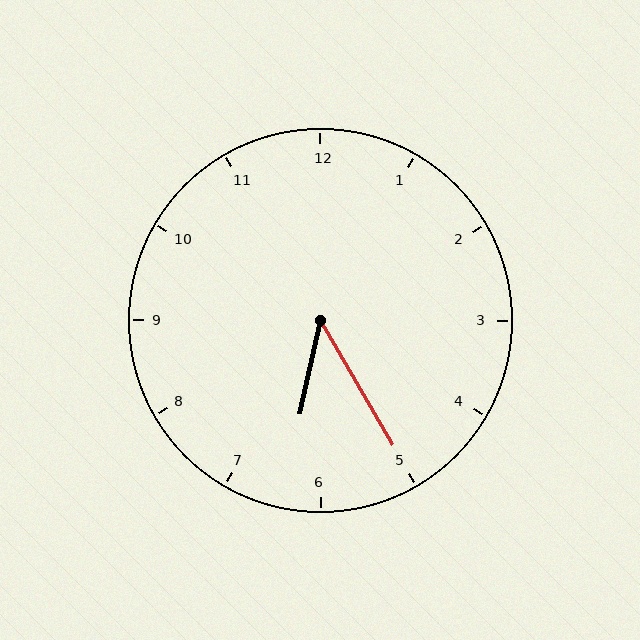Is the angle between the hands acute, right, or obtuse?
It is acute.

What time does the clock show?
6:25.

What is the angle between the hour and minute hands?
Approximately 42 degrees.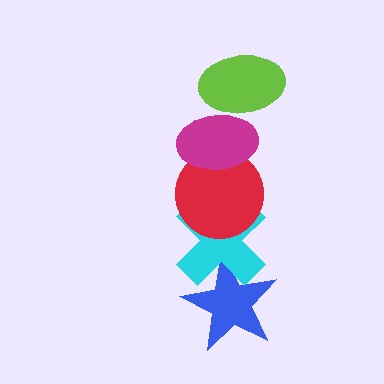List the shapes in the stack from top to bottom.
From top to bottom: the lime ellipse, the magenta ellipse, the red circle, the cyan cross, the blue star.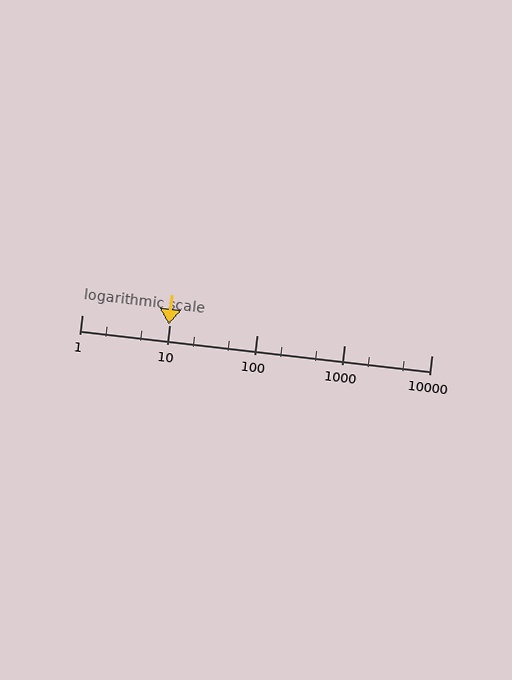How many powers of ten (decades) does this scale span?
The scale spans 4 decades, from 1 to 10000.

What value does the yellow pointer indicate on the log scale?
The pointer indicates approximately 9.8.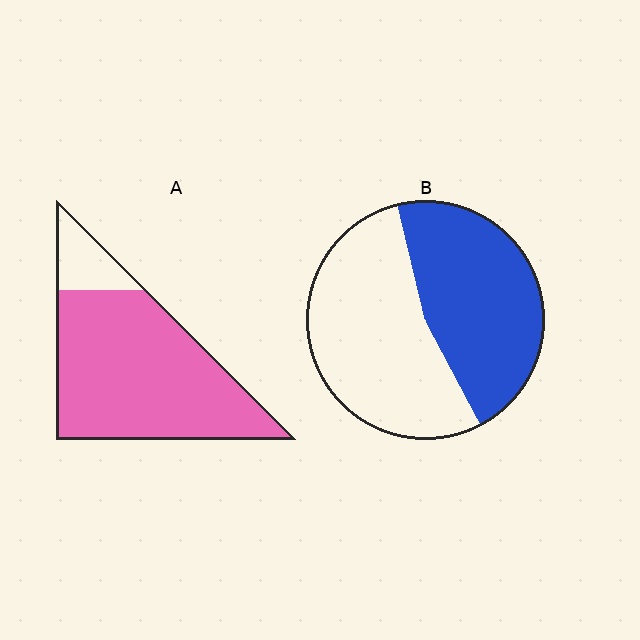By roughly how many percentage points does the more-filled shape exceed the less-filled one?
By roughly 40 percentage points (A over B).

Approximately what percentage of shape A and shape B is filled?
A is approximately 85% and B is approximately 45%.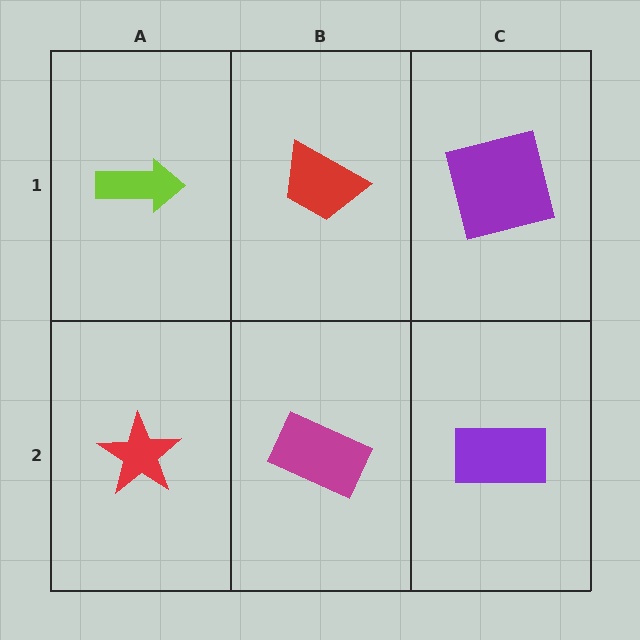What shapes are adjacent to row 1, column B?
A magenta rectangle (row 2, column B), a lime arrow (row 1, column A), a purple square (row 1, column C).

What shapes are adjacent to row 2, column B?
A red trapezoid (row 1, column B), a red star (row 2, column A), a purple rectangle (row 2, column C).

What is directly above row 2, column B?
A red trapezoid.